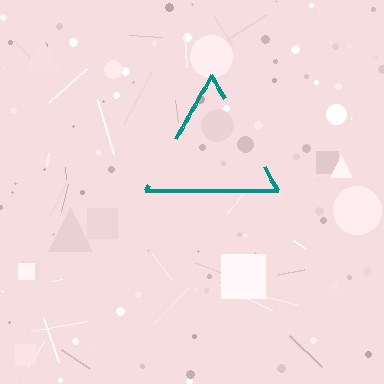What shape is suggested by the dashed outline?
The dashed outline suggests a triangle.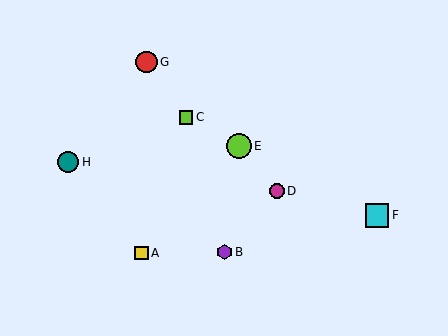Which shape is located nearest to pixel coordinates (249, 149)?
The lime circle (labeled E) at (239, 146) is nearest to that location.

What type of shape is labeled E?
Shape E is a lime circle.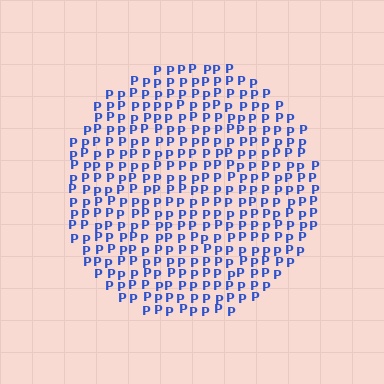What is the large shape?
The large shape is a circle.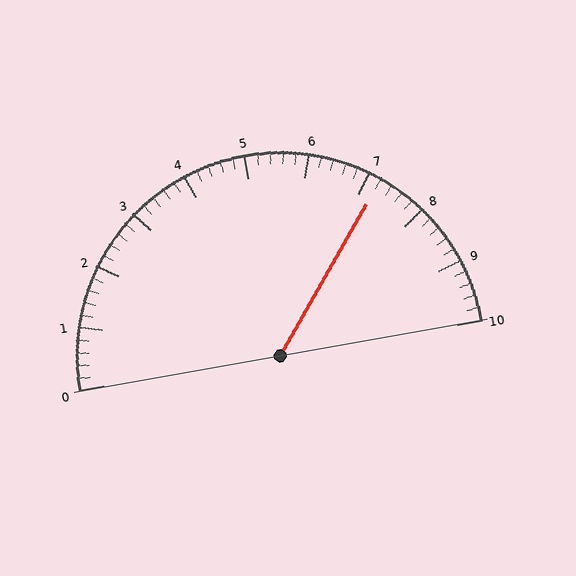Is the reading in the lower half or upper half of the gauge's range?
The reading is in the upper half of the range (0 to 10).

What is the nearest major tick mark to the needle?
The nearest major tick mark is 7.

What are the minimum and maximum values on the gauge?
The gauge ranges from 0 to 10.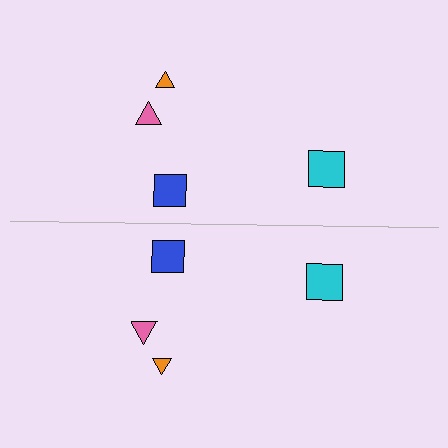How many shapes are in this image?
There are 8 shapes in this image.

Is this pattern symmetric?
Yes, this pattern has bilateral (reflection) symmetry.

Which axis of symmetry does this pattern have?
The pattern has a horizontal axis of symmetry running through the center of the image.